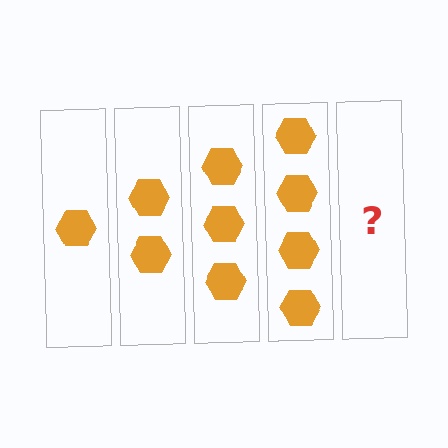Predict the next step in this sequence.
The next step is 5 hexagons.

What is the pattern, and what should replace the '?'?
The pattern is that each step adds one more hexagon. The '?' should be 5 hexagons.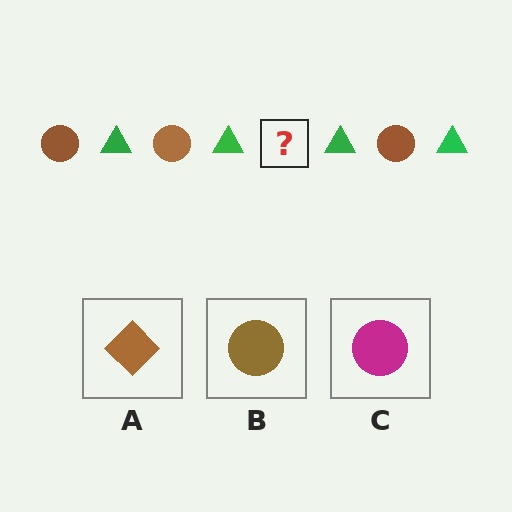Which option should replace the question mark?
Option B.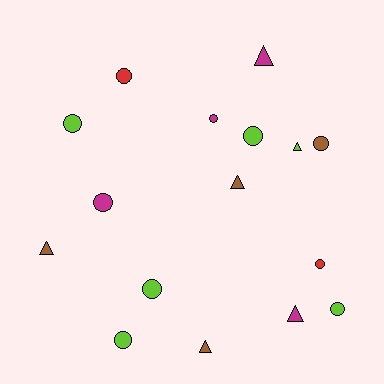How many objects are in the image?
There are 16 objects.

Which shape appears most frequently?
Circle, with 10 objects.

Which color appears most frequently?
Lime, with 6 objects.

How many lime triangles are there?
There is 1 lime triangle.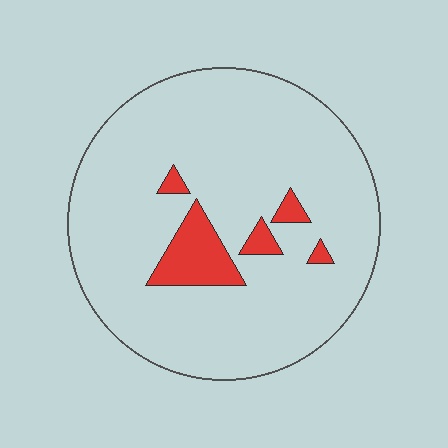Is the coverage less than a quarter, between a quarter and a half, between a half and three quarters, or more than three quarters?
Less than a quarter.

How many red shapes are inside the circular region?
5.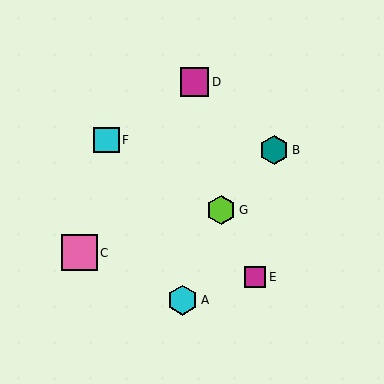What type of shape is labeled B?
Shape B is a teal hexagon.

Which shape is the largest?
The pink square (labeled C) is the largest.